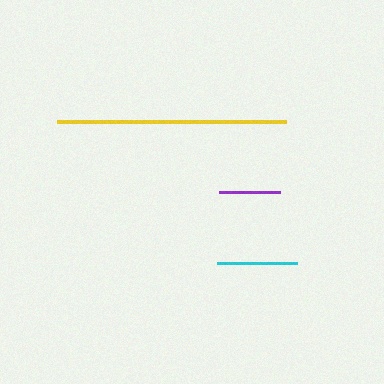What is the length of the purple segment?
The purple segment is approximately 61 pixels long.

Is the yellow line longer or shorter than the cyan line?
The yellow line is longer than the cyan line.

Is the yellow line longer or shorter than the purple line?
The yellow line is longer than the purple line.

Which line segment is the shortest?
The purple line is the shortest at approximately 61 pixels.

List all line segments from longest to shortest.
From longest to shortest: yellow, cyan, purple.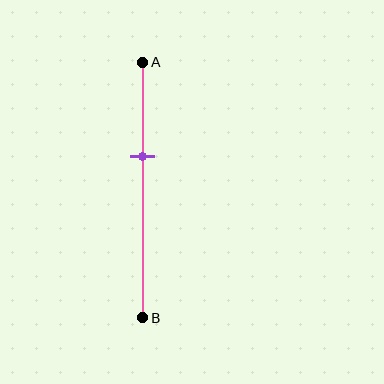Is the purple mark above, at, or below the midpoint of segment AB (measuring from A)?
The purple mark is above the midpoint of segment AB.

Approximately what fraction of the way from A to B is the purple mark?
The purple mark is approximately 35% of the way from A to B.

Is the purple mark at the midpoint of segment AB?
No, the mark is at about 35% from A, not at the 50% midpoint.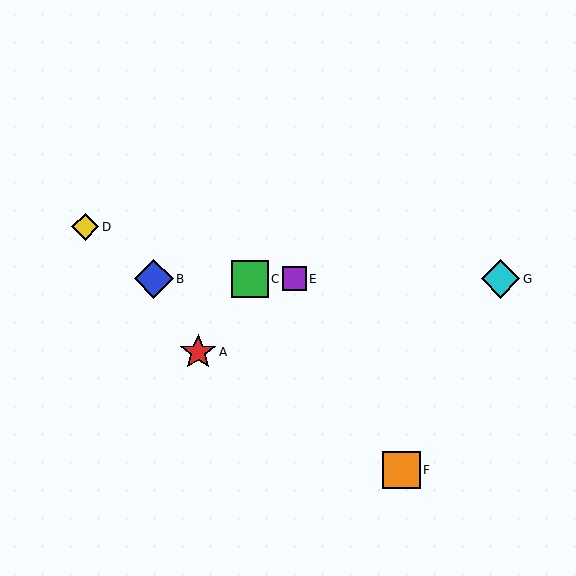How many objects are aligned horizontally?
4 objects (B, C, E, G) are aligned horizontally.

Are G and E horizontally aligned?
Yes, both are at y≈279.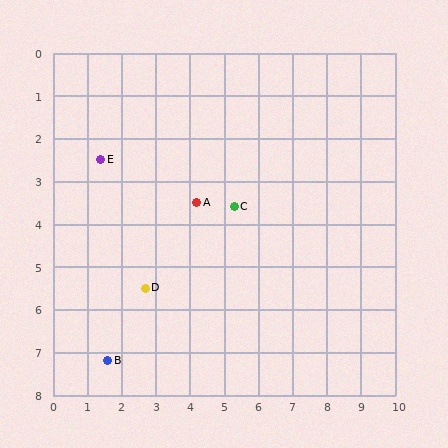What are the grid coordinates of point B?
Point B is at approximately (1.6, 7.2).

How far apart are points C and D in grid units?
Points C and D are about 3.2 grid units apart.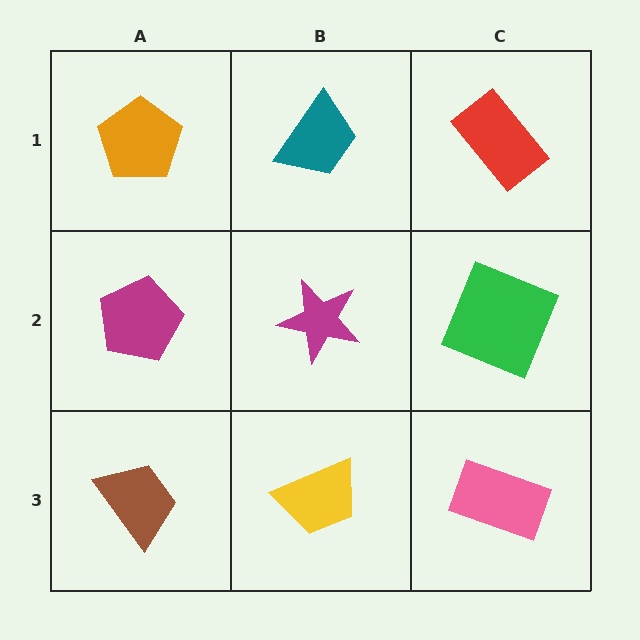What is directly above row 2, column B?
A teal trapezoid.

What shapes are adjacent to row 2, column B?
A teal trapezoid (row 1, column B), a yellow trapezoid (row 3, column B), a magenta pentagon (row 2, column A), a green square (row 2, column C).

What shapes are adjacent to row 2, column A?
An orange pentagon (row 1, column A), a brown trapezoid (row 3, column A), a magenta star (row 2, column B).